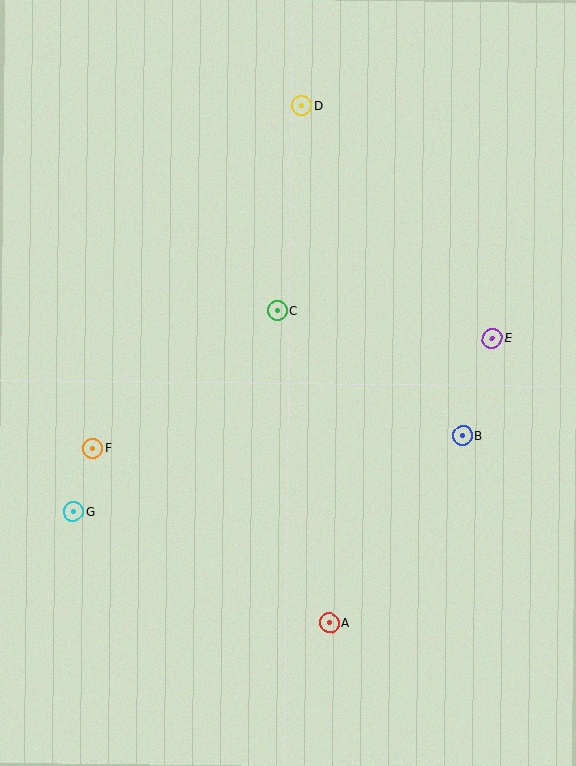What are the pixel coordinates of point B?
Point B is at (463, 436).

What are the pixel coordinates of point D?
Point D is at (302, 106).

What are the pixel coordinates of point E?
Point E is at (492, 338).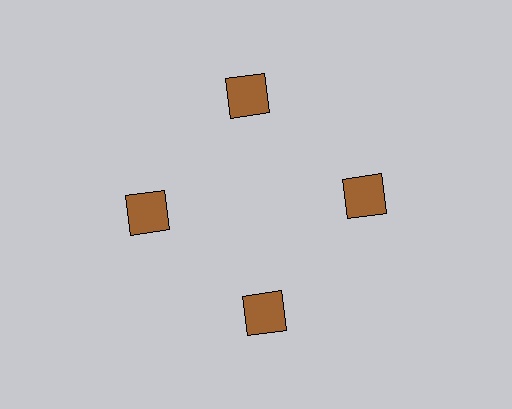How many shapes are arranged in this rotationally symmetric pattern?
There are 4 shapes, arranged in 4 groups of 1.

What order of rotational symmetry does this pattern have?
This pattern has 4-fold rotational symmetry.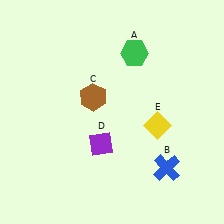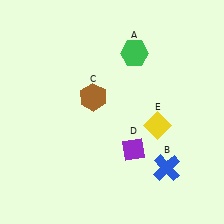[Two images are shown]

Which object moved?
The purple diamond (D) moved right.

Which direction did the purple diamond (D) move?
The purple diamond (D) moved right.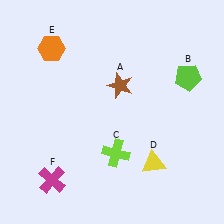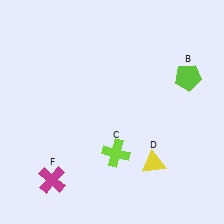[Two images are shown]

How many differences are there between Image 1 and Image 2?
There are 2 differences between the two images.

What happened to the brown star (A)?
The brown star (A) was removed in Image 2. It was in the top-right area of Image 1.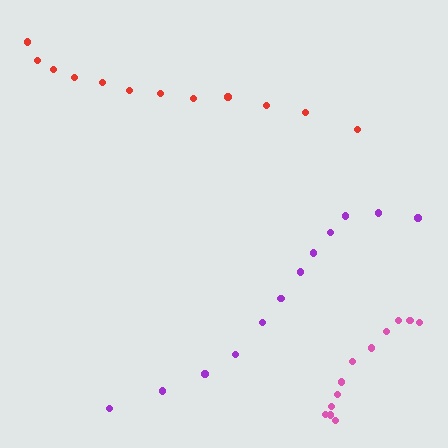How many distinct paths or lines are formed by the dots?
There are 3 distinct paths.